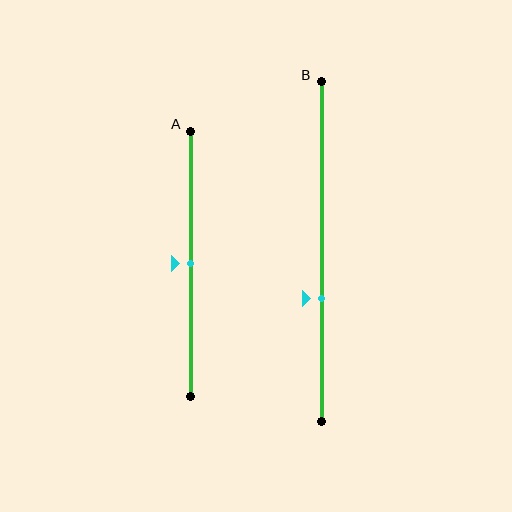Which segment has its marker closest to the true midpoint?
Segment A has its marker closest to the true midpoint.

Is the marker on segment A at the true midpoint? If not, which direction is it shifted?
Yes, the marker on segment A is at the true midpoint.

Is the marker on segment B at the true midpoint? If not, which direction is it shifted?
No, the marker on segment B is shifted downward by about 14% of the segment length.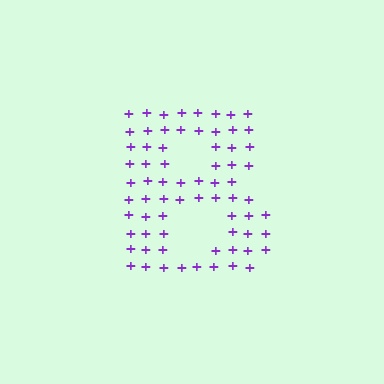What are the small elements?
The small elements are plus signs.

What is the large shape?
The large shape is the letter B.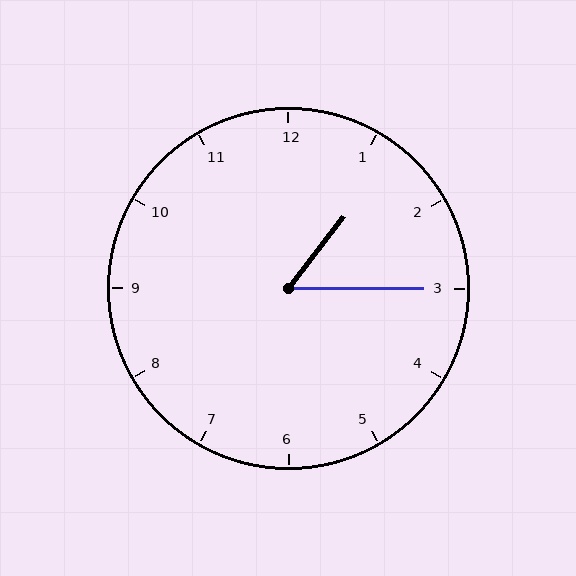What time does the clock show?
1:15.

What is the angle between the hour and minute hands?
Approximately 52 degrees.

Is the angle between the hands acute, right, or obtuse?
It is acute.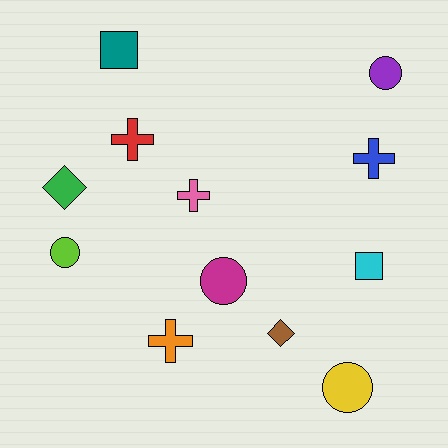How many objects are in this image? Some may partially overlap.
There are 12 objects.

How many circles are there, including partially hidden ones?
There are 4 circles.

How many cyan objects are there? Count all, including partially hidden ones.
There is 1 cyan object.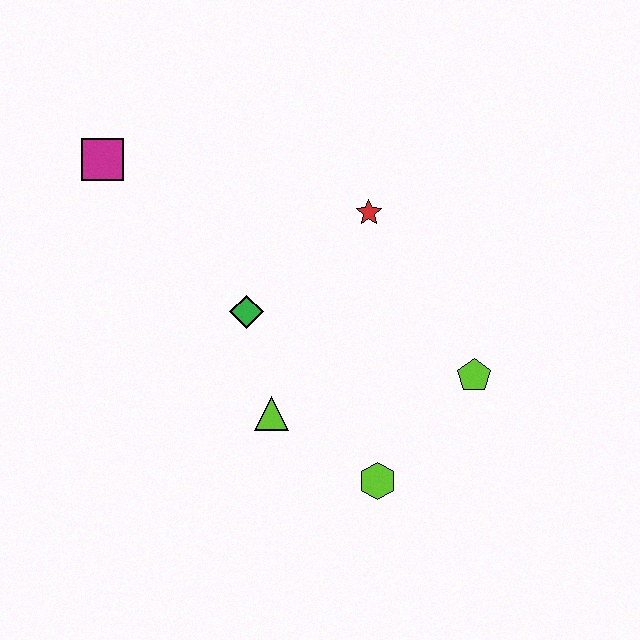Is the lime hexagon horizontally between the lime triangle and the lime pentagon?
Yes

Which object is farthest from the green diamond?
The lime pentagon is farthest from the green diamond.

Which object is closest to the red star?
The green diamond is closest to the red star.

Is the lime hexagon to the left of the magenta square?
No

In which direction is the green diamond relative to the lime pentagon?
The green diamond is to the left of the lime pentagon.